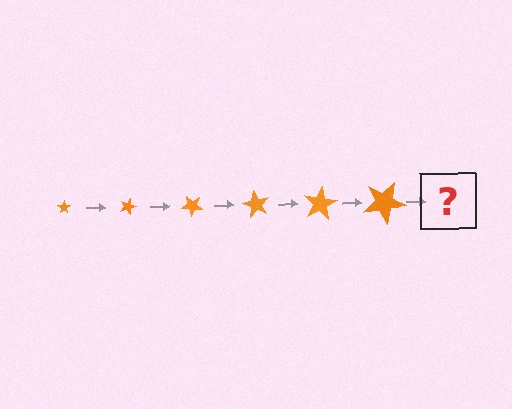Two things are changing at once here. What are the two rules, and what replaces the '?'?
The two rules are that the star grows larger each step and it rotates 20 degrees each step. The '?' should be a star, larger than the previous one and rotated 120 degrees from the start.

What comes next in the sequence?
The next element should be a star, larger than the previous one and rotated 120 degrees from the start.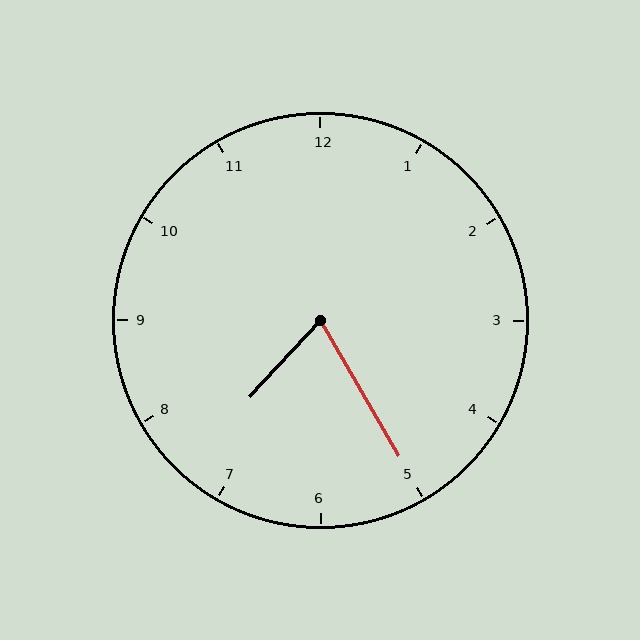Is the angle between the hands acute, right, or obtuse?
It is acute.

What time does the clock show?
7:25.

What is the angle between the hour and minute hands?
Approximately 72 degrees.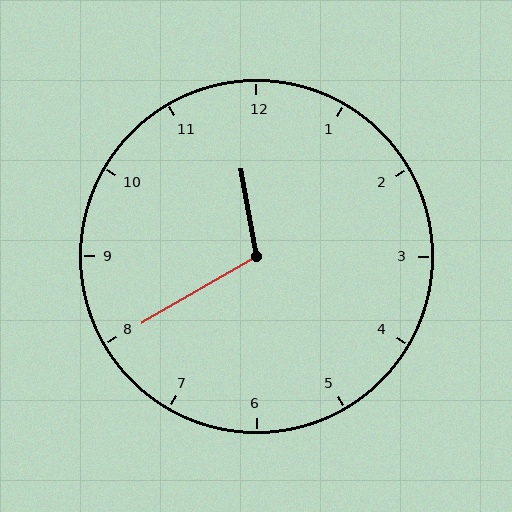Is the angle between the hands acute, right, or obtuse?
It is obtuse.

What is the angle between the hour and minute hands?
Approximately 110 degrees.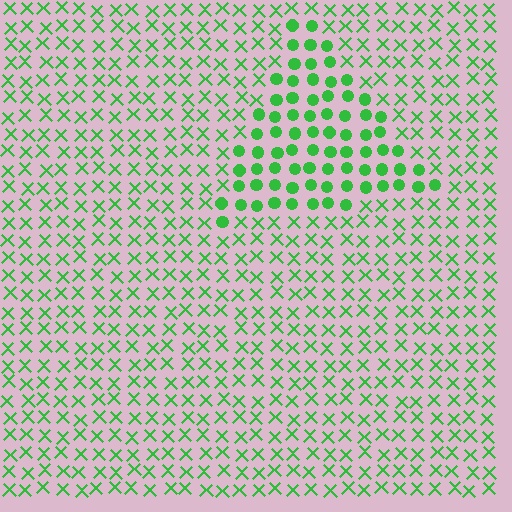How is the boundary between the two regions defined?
The boundary is defined by a change in element shape: circles inside vs. X marks outside. All elements share the same color and spacing.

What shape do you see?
I see a triangle.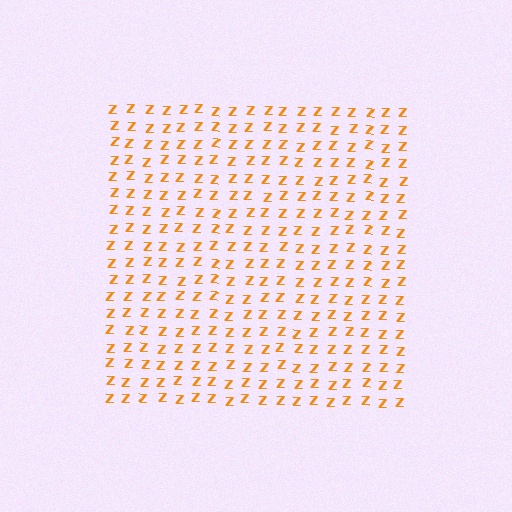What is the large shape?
The large shape is a square.